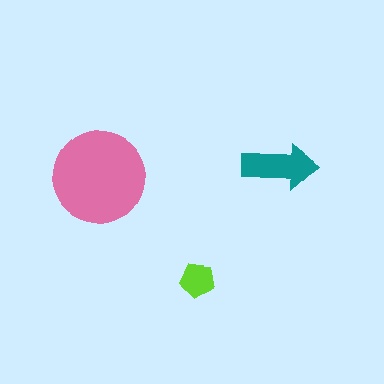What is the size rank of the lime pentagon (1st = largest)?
3rd.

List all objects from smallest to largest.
The lime pentagon, the teal arrow, the pink circle.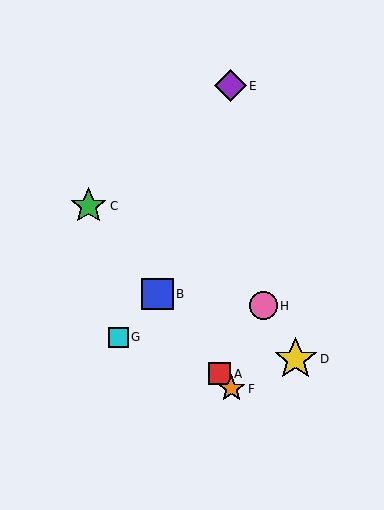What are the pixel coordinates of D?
Object D is at (296, 359).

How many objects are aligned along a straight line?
4 objects (A, B, C, F) are aligned along a straight line.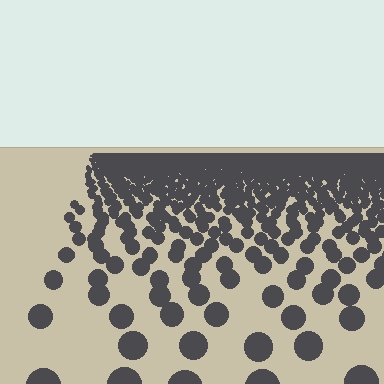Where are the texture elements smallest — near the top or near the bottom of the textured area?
Near the top.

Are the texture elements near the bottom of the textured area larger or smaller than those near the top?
Larger. Near the bottom, elements are closer to the viewer and appear at a bigger on-screen size.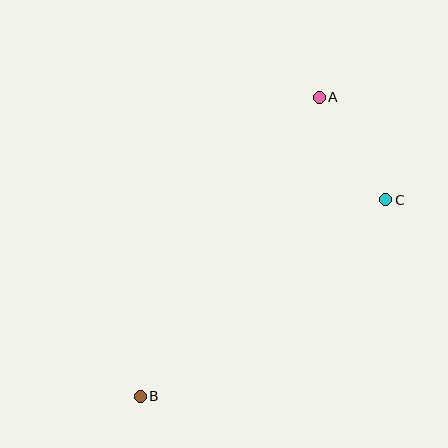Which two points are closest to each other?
Points A and C are closest to each other.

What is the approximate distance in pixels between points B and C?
The distance between B and C is approximately 314 pixels.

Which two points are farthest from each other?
Points A and B are farthest from each other.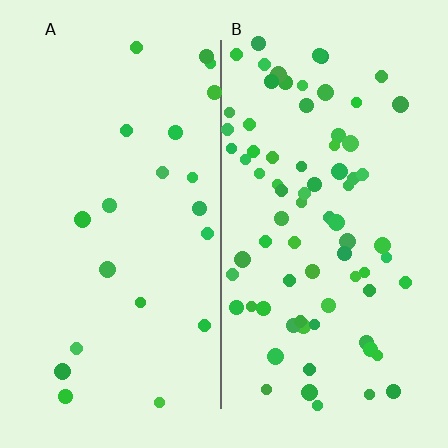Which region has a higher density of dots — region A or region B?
B (the right).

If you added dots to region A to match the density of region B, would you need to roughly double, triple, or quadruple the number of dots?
Approximately quadruple.